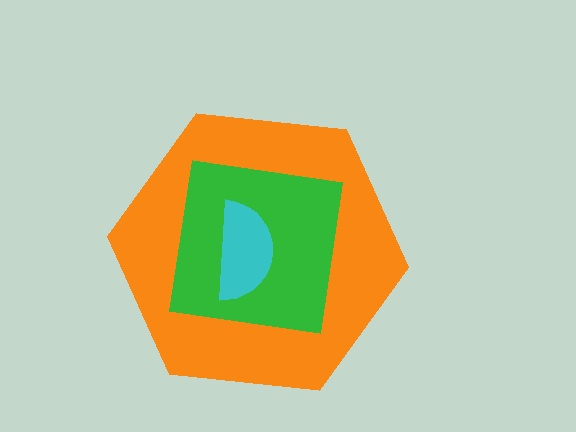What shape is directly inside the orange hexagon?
The green square.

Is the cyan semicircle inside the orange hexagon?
Yes.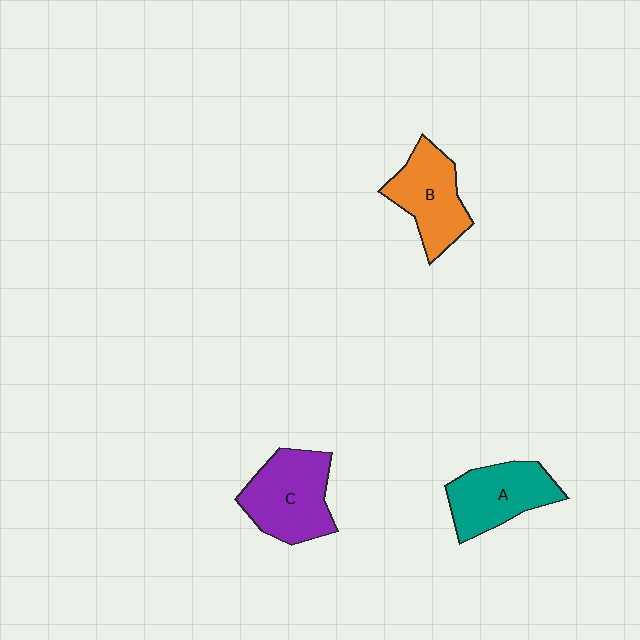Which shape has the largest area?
Shape C (purple).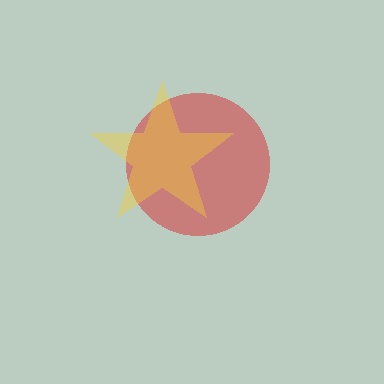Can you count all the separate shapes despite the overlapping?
Yes, there are 2 separate shapes.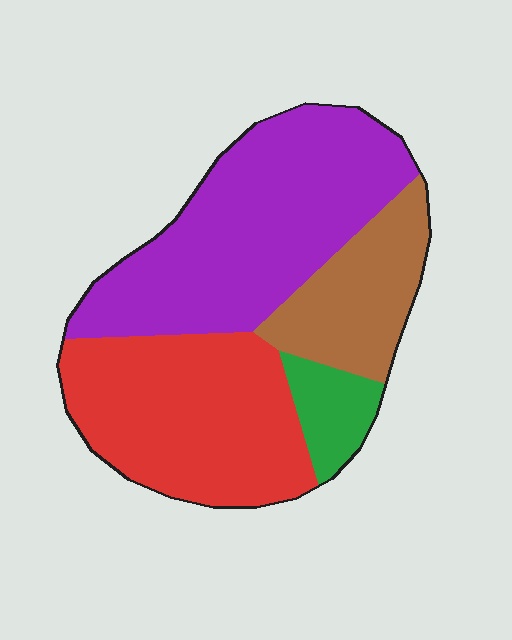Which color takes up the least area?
Green, at roughly 5%.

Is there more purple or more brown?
Purple.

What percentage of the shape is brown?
Brown covers 17% of the shape.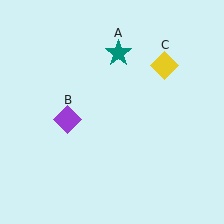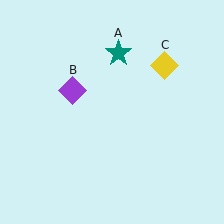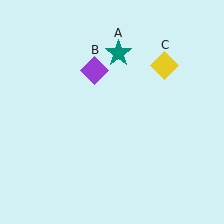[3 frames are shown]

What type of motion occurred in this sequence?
The purple diamond (object B) rotated clockwise around the center of the scene.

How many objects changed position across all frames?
1 object changed position: purple diamond (object B).